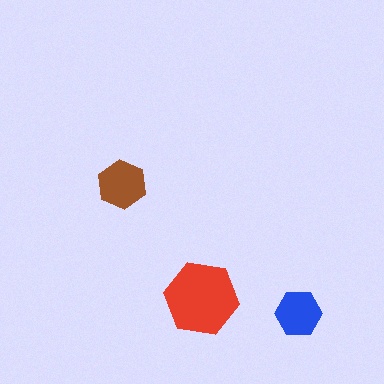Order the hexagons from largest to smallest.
the red one, the brown one, the blue one.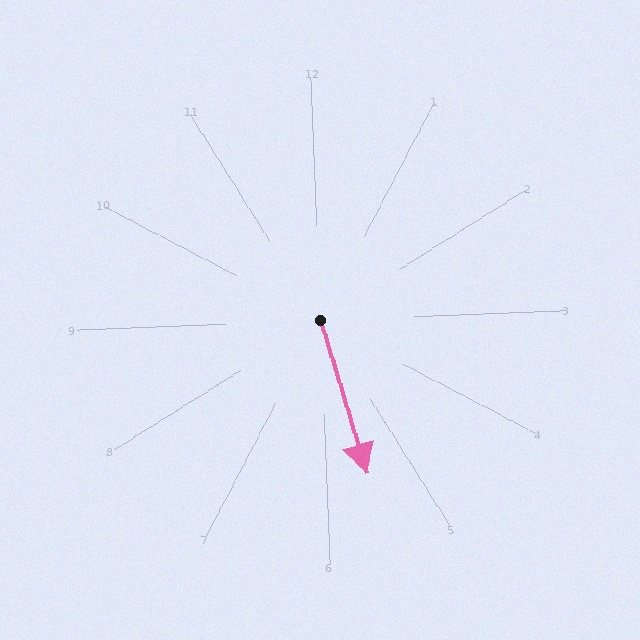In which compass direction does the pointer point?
South.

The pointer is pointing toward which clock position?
Roughly 6 o'clock.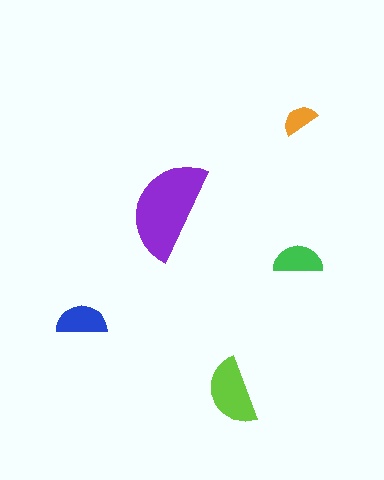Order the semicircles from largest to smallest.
the purple one, the lime one, the blue one, the green one, the orange one.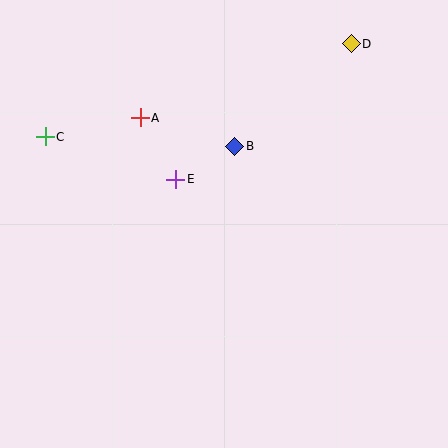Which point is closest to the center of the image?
Point E at (176, 179) is closest to the center.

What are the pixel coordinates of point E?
Point E is at (176, 179).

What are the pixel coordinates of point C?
Point C is at (45, 137).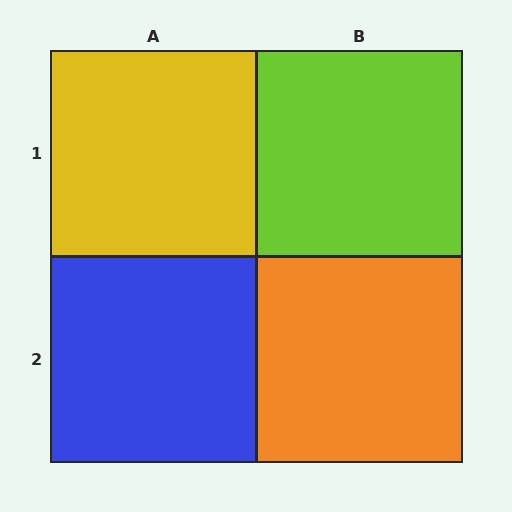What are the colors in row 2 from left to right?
Blue, orange.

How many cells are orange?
1 cell is orange.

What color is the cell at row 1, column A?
Yellow.